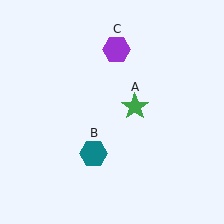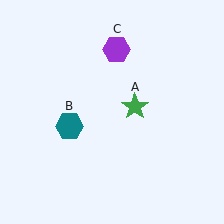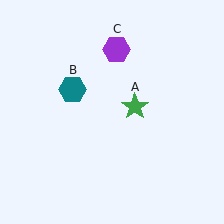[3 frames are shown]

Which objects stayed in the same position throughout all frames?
Green star (object A) and purple hexagon (object C) remained stationary.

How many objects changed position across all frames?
1 object changed position: teal hexagon (object B).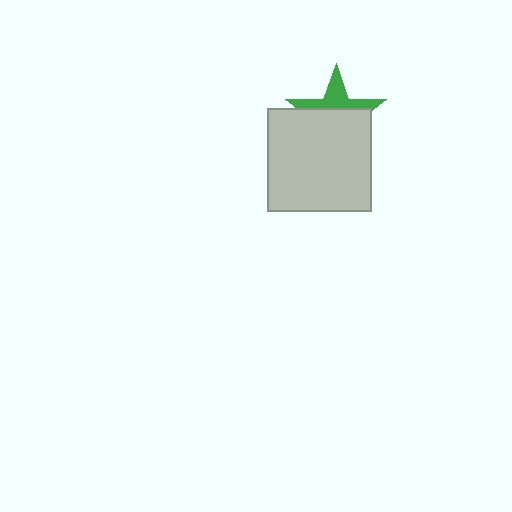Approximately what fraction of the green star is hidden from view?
Roughly 64% of the green star is hidden behind the light gray square.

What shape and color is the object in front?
The object in front is a light gray square.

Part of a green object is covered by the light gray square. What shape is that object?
It is a star.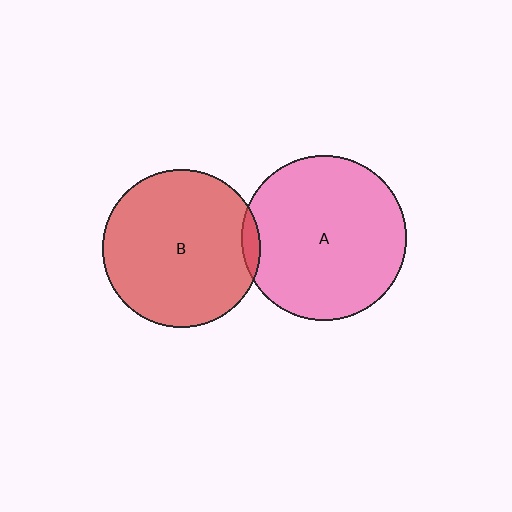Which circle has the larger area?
Circle A (pink).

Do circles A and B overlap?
Yes.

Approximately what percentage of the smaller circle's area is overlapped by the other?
Approximately 5%.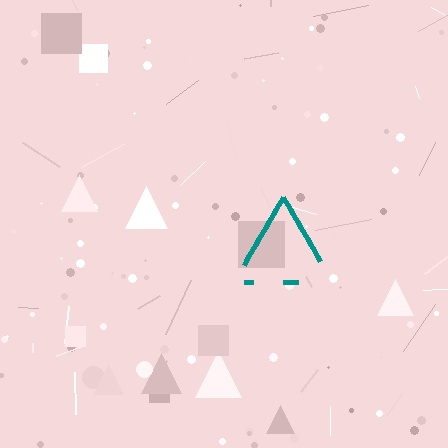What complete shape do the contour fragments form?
The contour fragments form a triangle.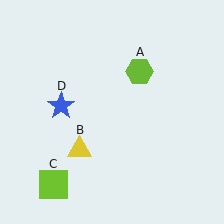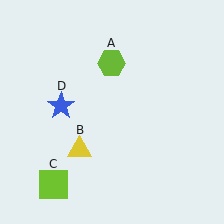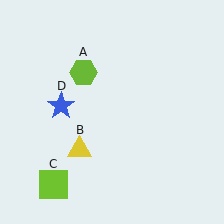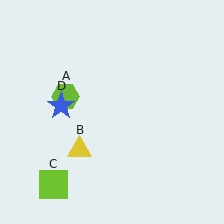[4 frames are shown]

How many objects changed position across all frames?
1 object changed position: lime hexagon (object A).